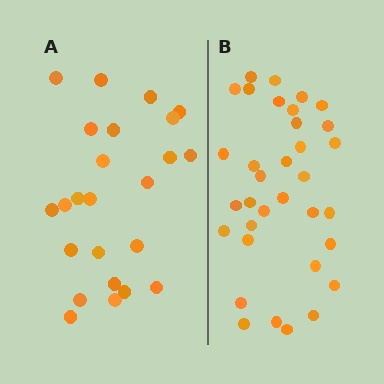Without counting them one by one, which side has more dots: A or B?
Region B (the right region) has more dots.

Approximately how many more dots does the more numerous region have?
Region B has roughly 10 or so more dots than region A.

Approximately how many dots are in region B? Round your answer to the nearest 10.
About 30 dots. (The exact count is 34, which rounds to 30.)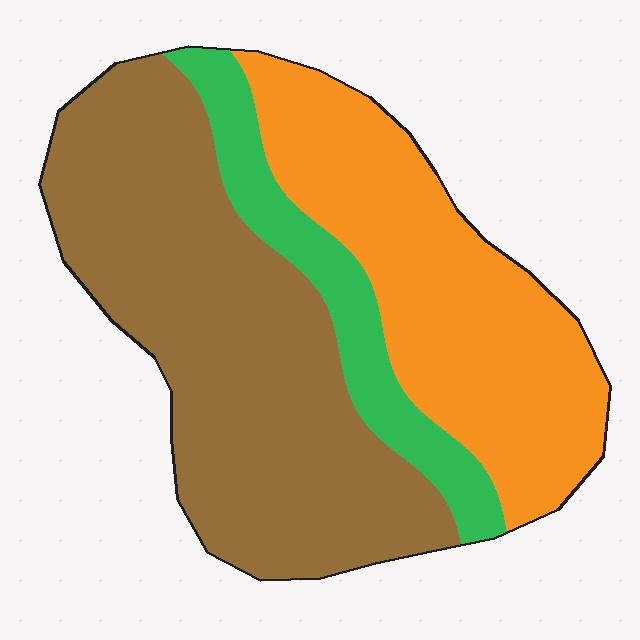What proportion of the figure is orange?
Orange covers roughly 35% of the figure.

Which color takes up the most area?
Brown, at roughly 50%.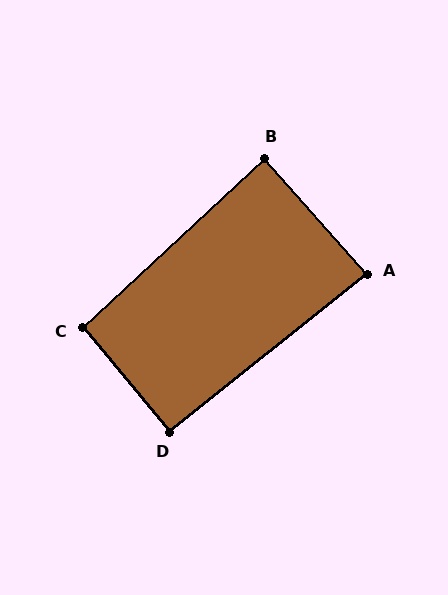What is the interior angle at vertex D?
Approximately 92 degrees (approximately right).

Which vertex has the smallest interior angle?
A, at approximately 87 degrees.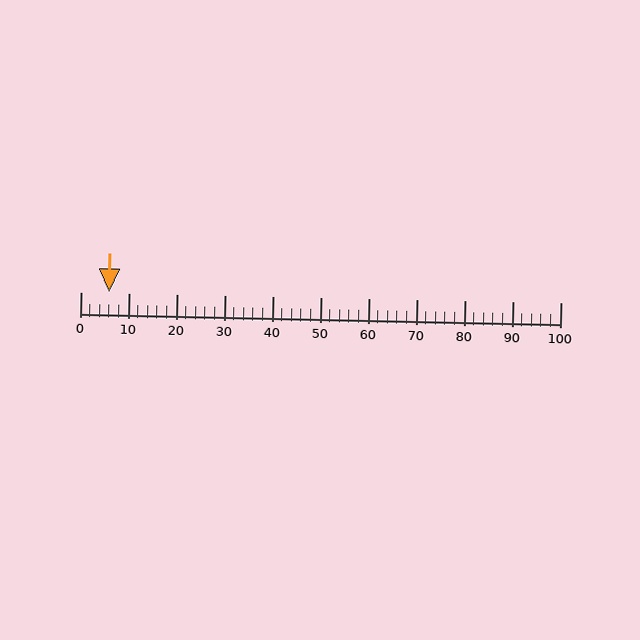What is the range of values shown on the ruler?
The ruler shows values from 0 to 100.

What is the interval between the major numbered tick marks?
The major tick marks are spaced 10 units apart.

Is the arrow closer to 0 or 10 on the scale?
The arrow is closer to 10.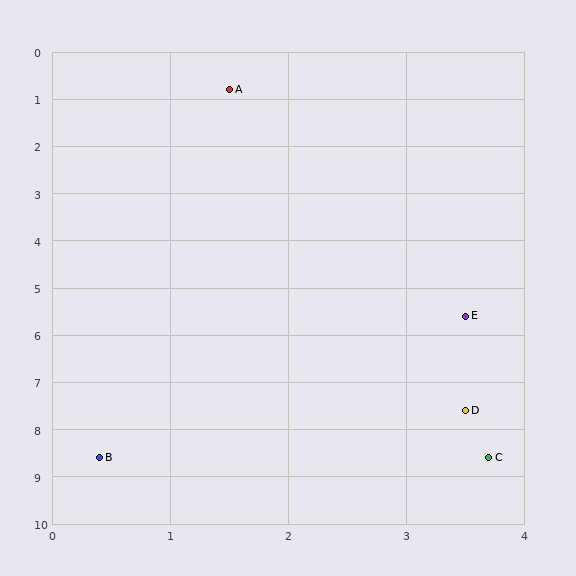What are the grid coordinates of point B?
Point B is at approximately (0.4, 8.6).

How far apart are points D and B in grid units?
Points D and B are about 3.3 grid units apart.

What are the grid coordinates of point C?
Point C is at approximately (3.7, 8.6).